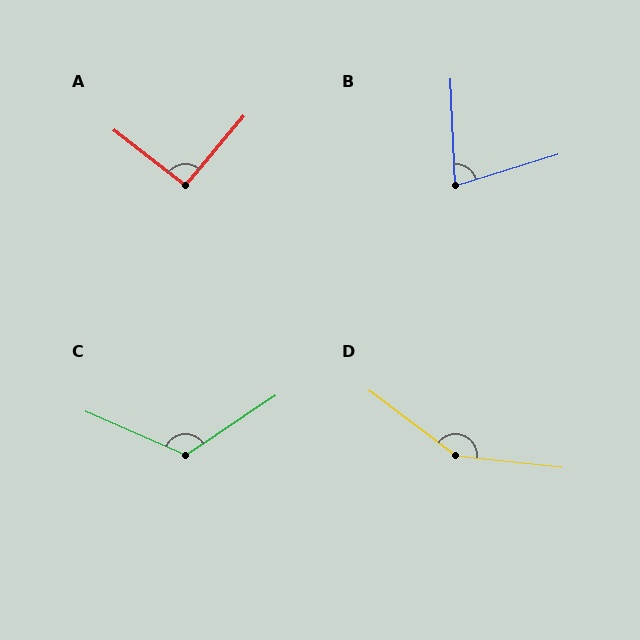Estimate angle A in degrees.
Approximately 92 degrees.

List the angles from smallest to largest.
B (75°), A (92°), C (122°), D (149°).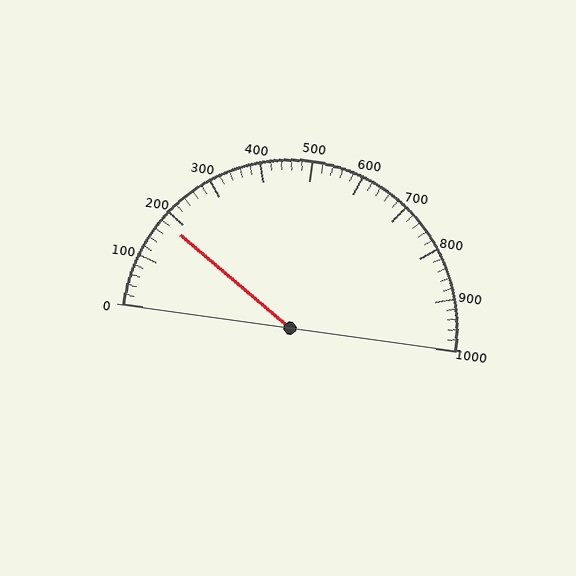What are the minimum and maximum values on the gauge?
The gauge ranges from 0 to 1000.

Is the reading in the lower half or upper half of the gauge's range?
The reading is in the lower half of the range (0 to 1000).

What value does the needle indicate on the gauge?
The needle indicates approximately 180.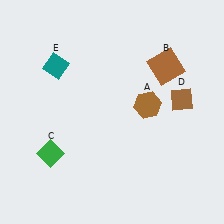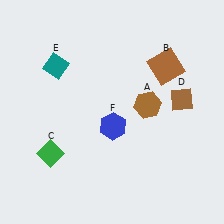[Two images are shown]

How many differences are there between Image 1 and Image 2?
There is 1 difference between the two images.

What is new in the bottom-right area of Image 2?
A blue hexagon (F) was added in the bottom-right area of Image 2.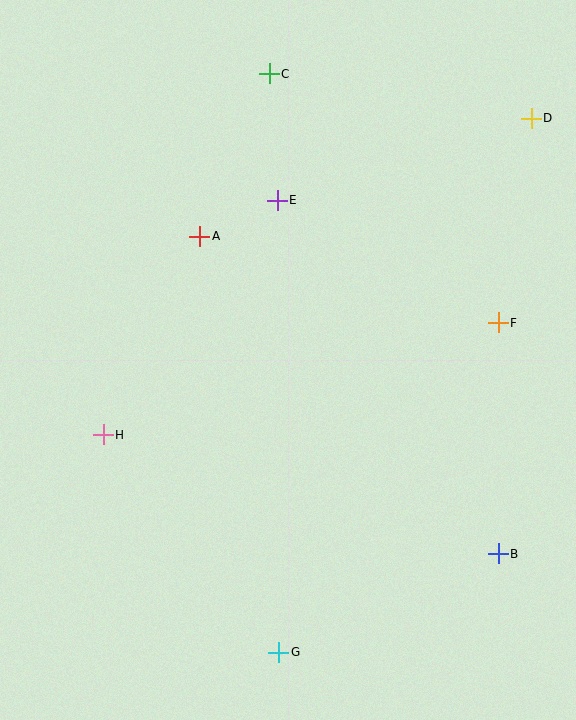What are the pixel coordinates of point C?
Point C is at (269, 74).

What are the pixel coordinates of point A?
Point A is at (200, 236).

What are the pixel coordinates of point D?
Point D is at (531, 118).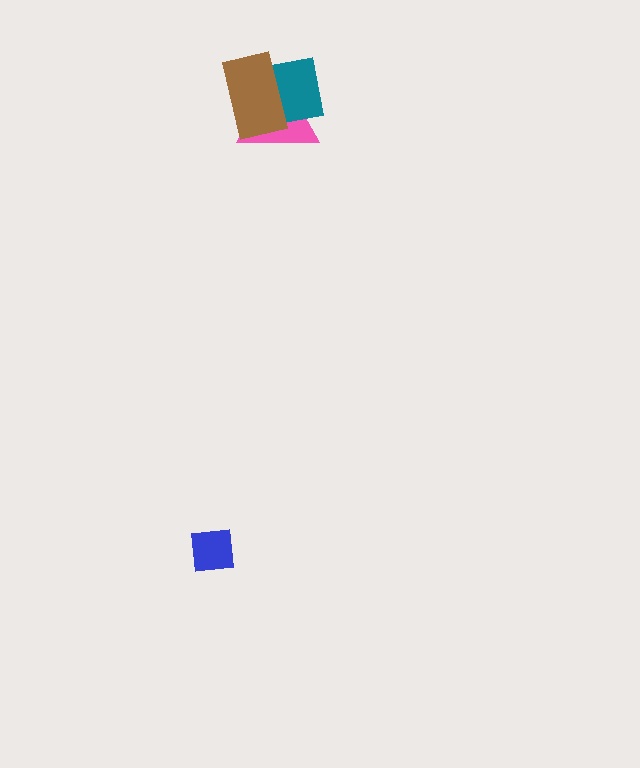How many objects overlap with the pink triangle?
2 objects overlap with the pink triangle.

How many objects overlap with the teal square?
2 objects overlap with the teal square.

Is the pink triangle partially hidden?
Yes, it is partially covered by another shape.